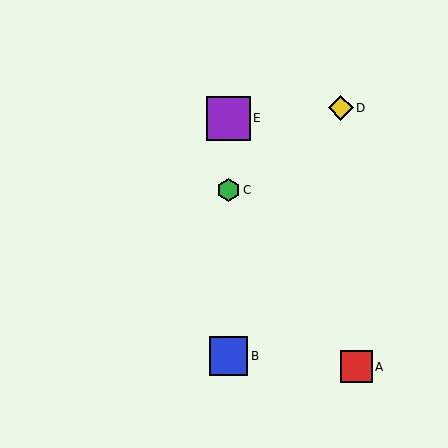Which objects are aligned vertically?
Objects B, C, E are aligned vertically.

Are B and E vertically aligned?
Yes, both are at x≈228.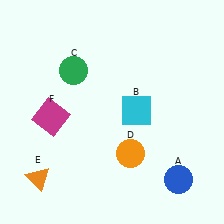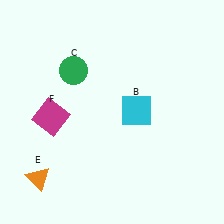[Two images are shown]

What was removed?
The orange circle (D), the blue circle (A) were removed in Image 2.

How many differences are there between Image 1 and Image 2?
There are 2 differences between the two images.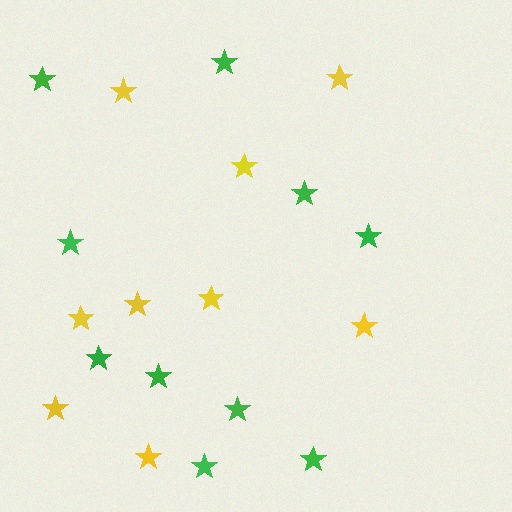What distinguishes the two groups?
There are 2 groups: one group of yellow stars (9) and one group of green stars (10).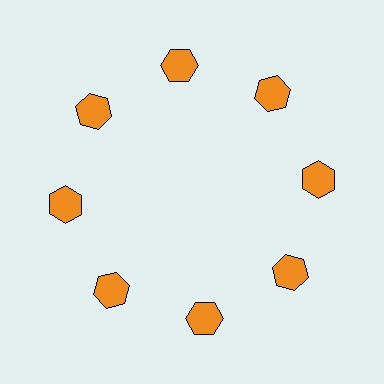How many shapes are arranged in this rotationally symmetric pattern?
There are 8 shapes, arranged in 8 groups of 1.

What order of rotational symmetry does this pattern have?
This pattern has 8-fold rotational symmetry.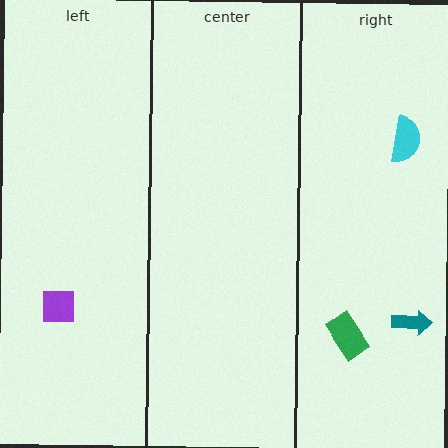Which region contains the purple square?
The left region.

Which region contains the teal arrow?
The right region.